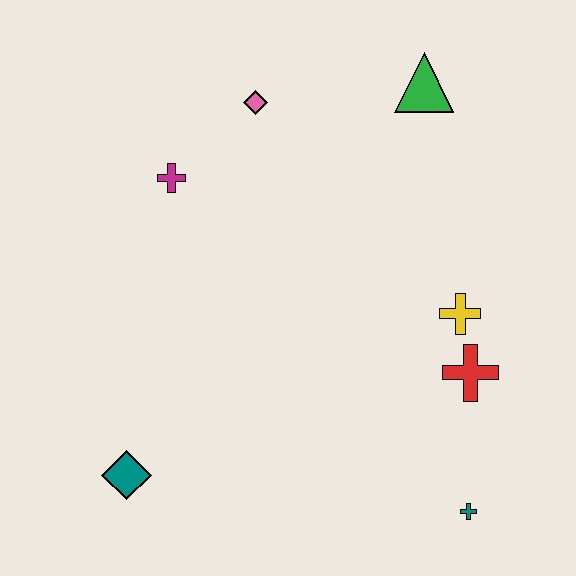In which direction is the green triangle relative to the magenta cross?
The green triangle is to the right of the magenta cross.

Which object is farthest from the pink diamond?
The teal cross is farthest from the pink diamond.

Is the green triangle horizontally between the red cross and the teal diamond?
Yes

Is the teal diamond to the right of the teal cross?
No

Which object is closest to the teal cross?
The red cross is closest to the teal cross.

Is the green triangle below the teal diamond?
No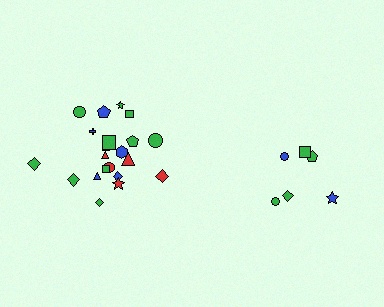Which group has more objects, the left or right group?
The left group.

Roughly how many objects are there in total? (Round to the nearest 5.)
Roughly 30 objects in total.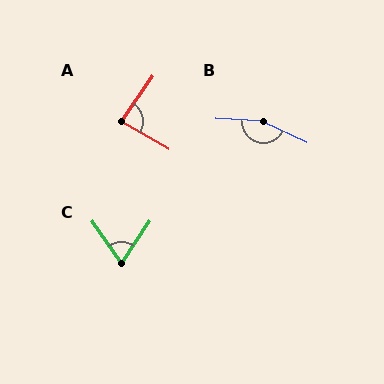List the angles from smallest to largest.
C (68°), A (86°), B (157°).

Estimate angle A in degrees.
Approximately 86 degrees.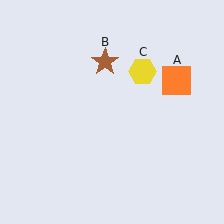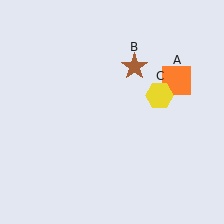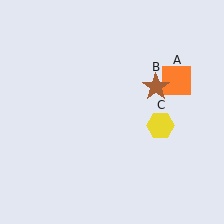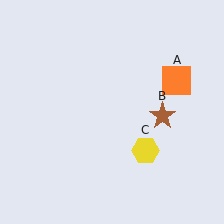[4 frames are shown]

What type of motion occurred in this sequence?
The brown star (object B), yellow hexagon (object C) rotated clockwise around the center of the scene.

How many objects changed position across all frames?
2 objects changed position: brown star (object B), yellow hexagon (object C).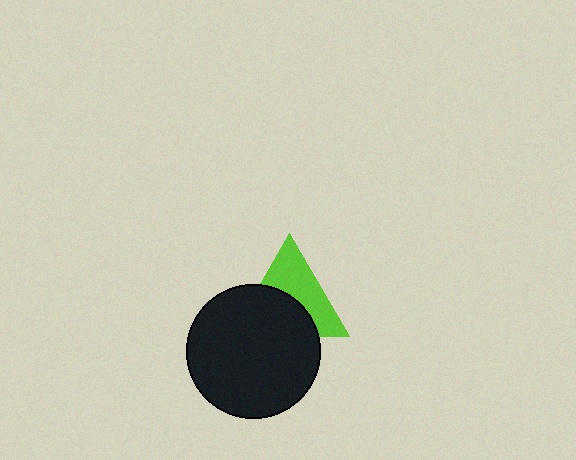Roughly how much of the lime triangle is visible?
About half of it is visible (roughly 51%).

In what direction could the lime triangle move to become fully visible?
The lime triangle could move up. That would shift it out from behind the black circle entirely.